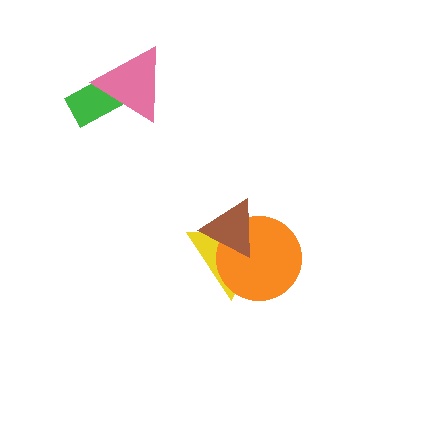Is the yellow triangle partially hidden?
Yes, it is partially covered by another shape.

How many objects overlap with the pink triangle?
1 object overlaps with the pink triangle.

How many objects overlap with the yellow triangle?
2 objects overlap with the yellow triangle.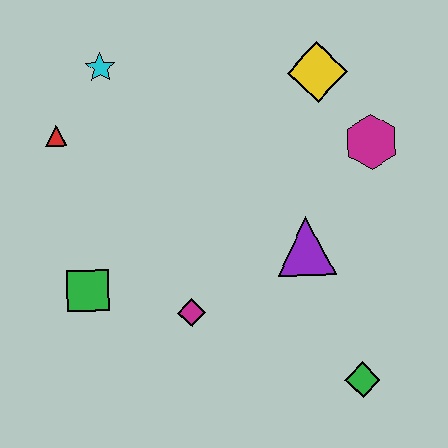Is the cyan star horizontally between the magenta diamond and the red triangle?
Yes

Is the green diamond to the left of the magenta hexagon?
Yes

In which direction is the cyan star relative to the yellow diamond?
The cyan star is to the left of the yellow diamond.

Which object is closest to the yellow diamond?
The magenta hexagon is closest to the yellow diamond.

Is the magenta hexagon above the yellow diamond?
No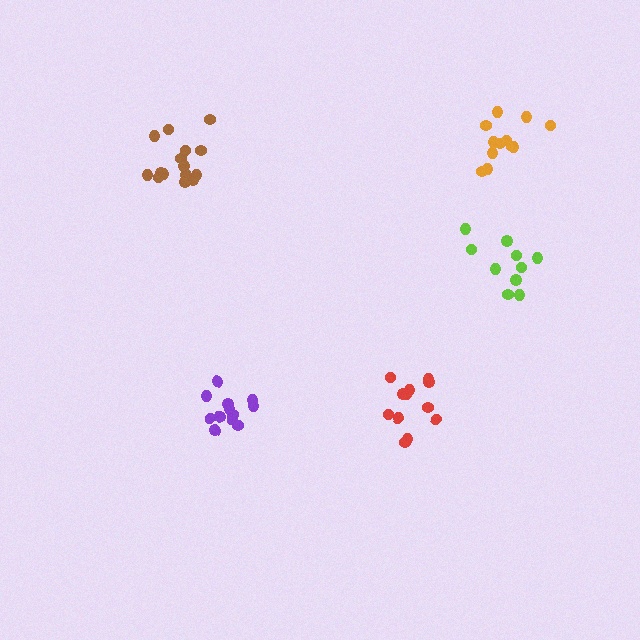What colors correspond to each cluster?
The clusters are colored: brown, purple, orange, lime, red.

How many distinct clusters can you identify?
There are 5 distinct clusters.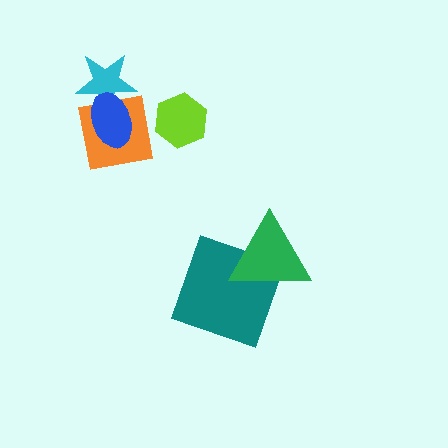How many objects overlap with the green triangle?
1 object overlaps with the green triangle.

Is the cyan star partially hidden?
Yes, it is partially covered by another shape.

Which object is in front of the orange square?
The blue ellipse is in front of the orange square.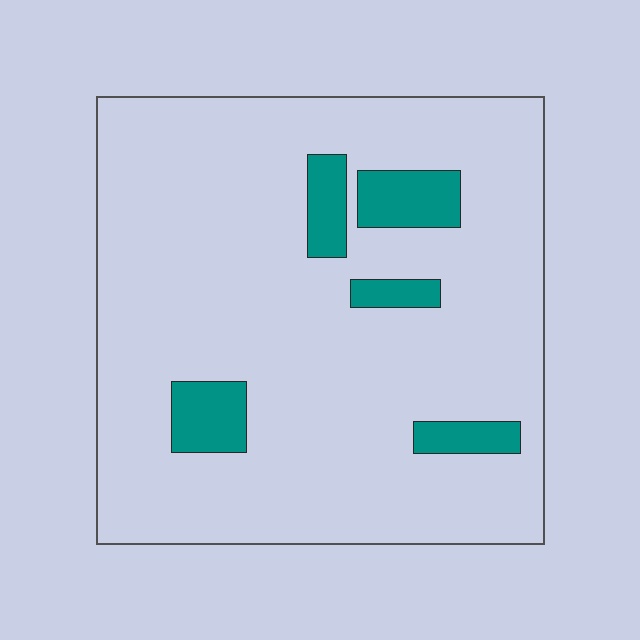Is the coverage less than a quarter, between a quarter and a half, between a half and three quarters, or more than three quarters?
Less than a quarter.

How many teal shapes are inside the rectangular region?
5.